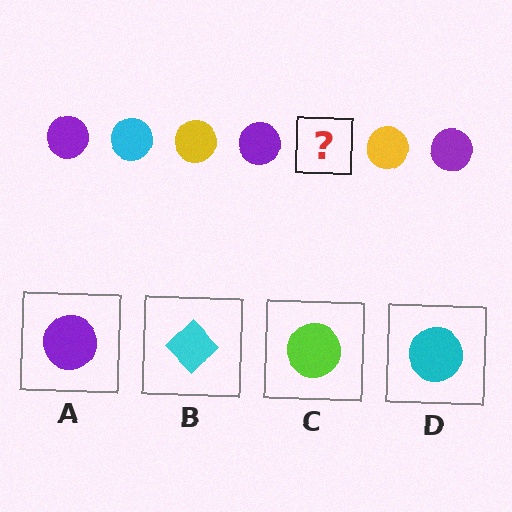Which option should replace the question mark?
Option D.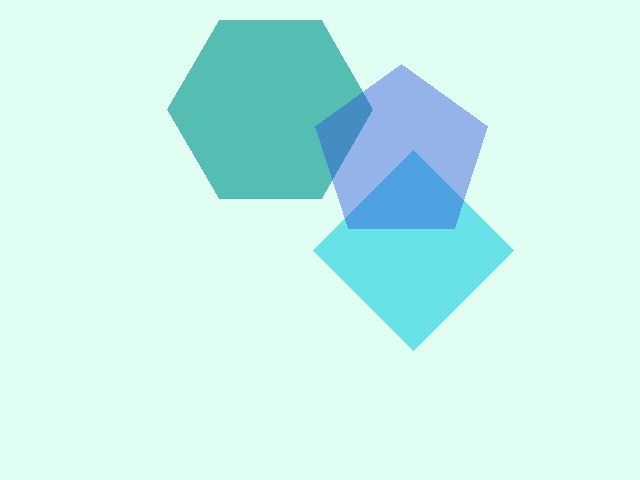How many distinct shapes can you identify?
There are 3 distinct shapes: a cyan diamond, a teal hexagon, a blue pentagon.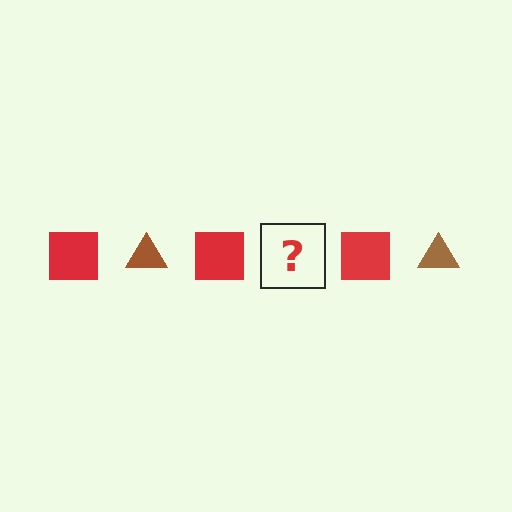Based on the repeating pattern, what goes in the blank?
The blank should be a brown triangle.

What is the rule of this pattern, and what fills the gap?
The rule is that the pattern alternates between red square and brown triangle. The gap should be filled with a brown triangle.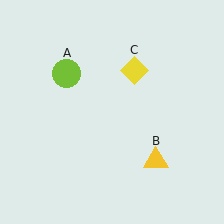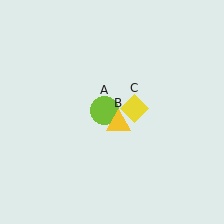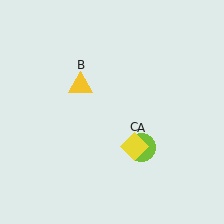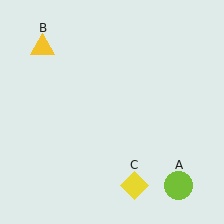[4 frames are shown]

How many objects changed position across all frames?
3 objects changed position: lime circle (object A), yellow triangle (object B), yellow diamond (object C).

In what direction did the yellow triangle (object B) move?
The yellow triangle (object B) moved up and to the left.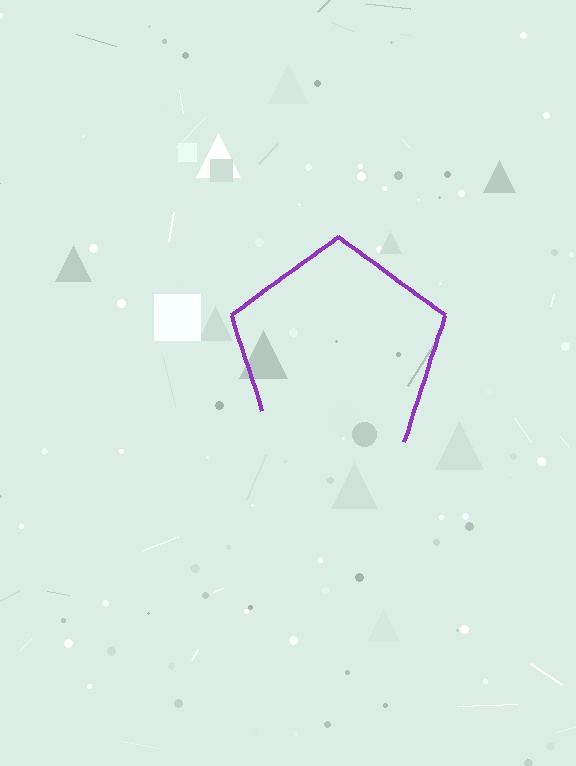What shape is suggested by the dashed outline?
The dashed outline suggests a pentagon.